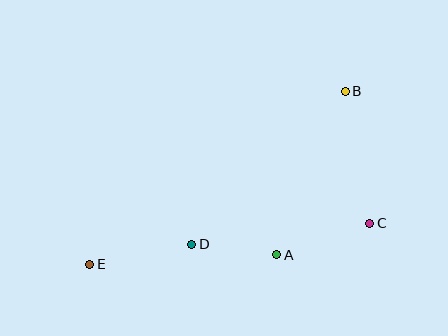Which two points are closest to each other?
Points A and D are closest to each other.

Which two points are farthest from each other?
Points B and E are farthest from each other.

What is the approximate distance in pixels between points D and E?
The distance between D and E is approximately 104 pixels.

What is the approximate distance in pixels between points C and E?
The distance between C and E is approximately 283 pixels.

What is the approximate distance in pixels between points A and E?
The distance between A and E is approximately 187 pixels.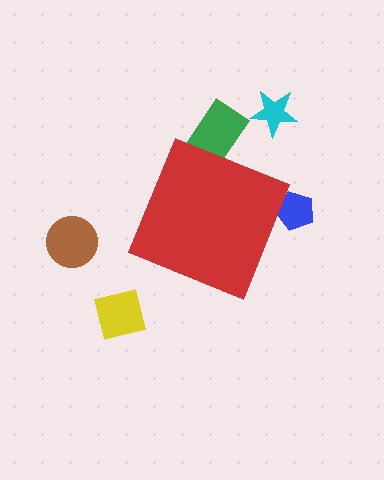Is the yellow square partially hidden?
No, the yellow square is fully visible.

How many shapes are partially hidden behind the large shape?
2 shapes are partially hidden.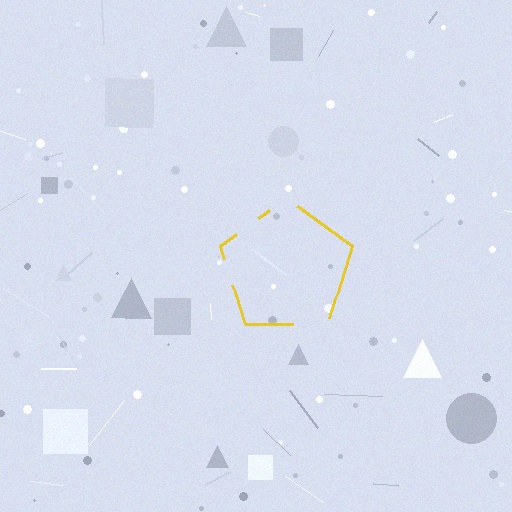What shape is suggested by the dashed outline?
The dashed outline suggests a pentagon.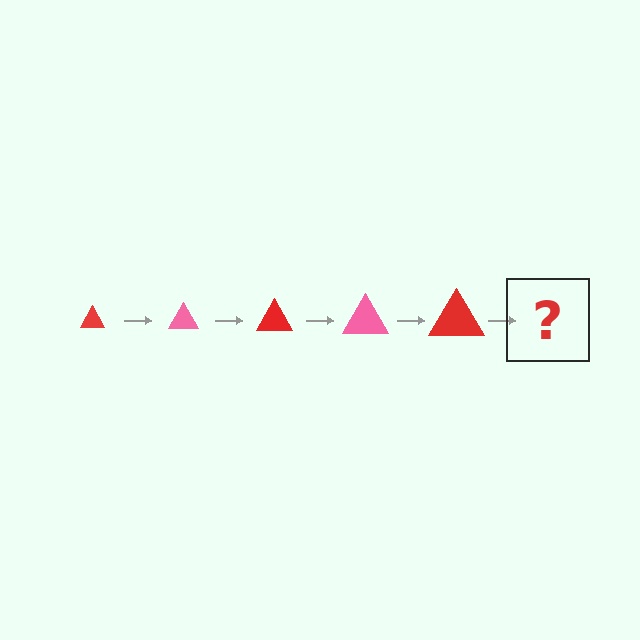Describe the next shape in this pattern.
It should be a pink triangle, larger than the previous one.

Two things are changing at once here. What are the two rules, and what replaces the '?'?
The two rules are that the triangle grows larger each step and the color cycles through red and pink. The '?' should be a pink triangle, larger than the previous one.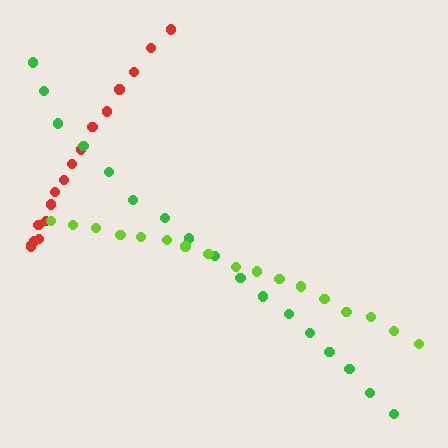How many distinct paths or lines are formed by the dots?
There are 3 distinct paths.